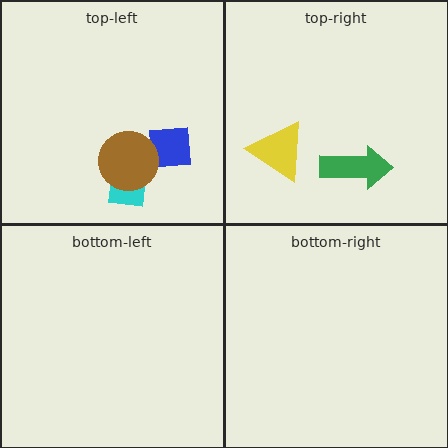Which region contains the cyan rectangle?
The top-left region.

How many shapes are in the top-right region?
2.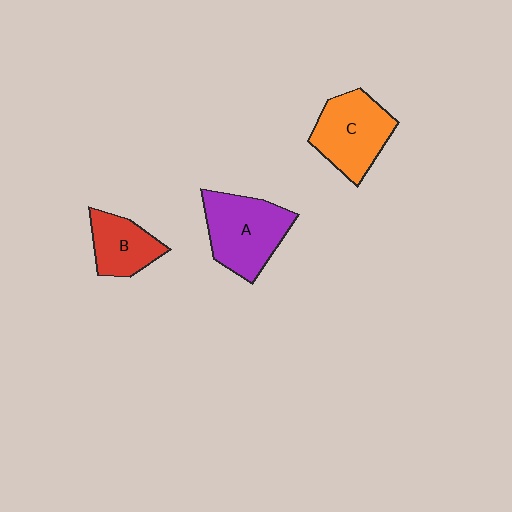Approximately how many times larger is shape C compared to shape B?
Approximately 1.5 times.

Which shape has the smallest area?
Shape B (red).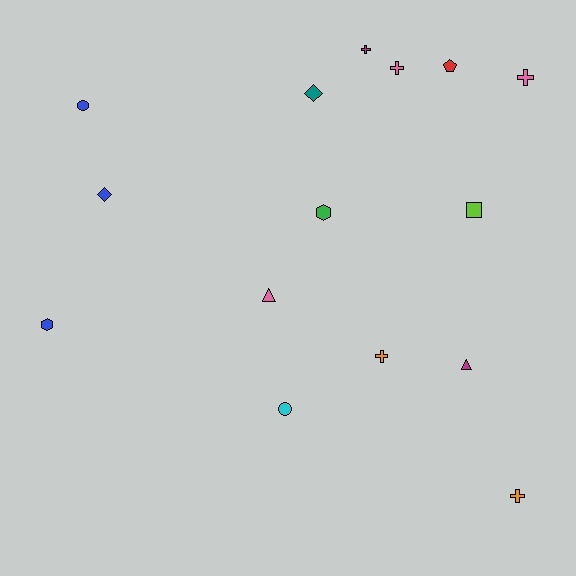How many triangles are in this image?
There are 2 triangles.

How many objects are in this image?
There are 15 objects.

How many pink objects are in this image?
There are 3 pink objects.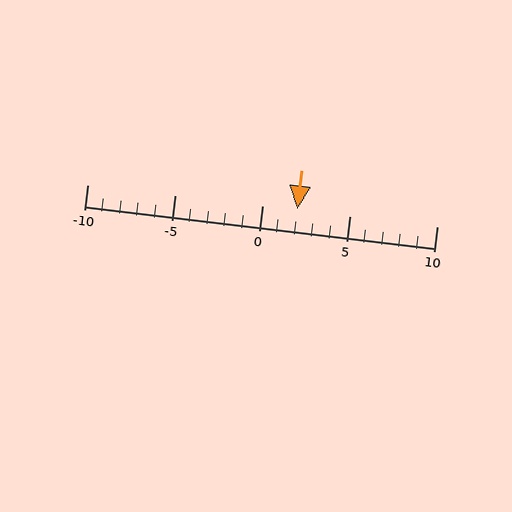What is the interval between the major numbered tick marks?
The major tick marks are spaced 5 units apart.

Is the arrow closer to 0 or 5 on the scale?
The arrow is closer to 0.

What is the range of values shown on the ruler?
The ruler shows values from -10 to 10.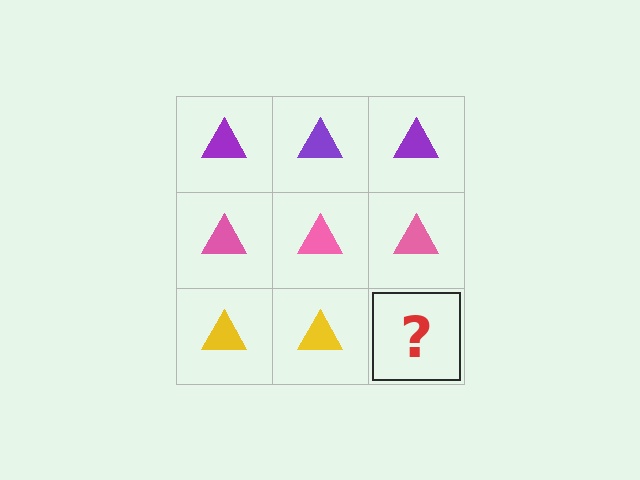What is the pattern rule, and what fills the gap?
The rule is that each row has a consistent color. The gap should be filled with a yellow triangle.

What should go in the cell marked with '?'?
The missing cell should contain a yellow triangle.